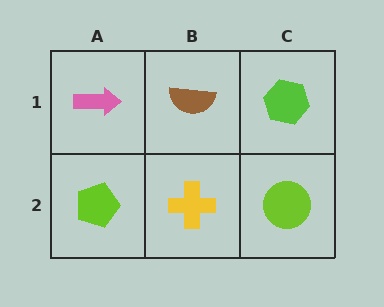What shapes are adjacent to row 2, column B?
A brown semicircle (row 1, column B), a lime pentagon (row 2, column A), a lime circle (row 2, column C).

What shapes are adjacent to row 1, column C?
A lime circle (row 2, column C), a brown semicircle (row 1, column B).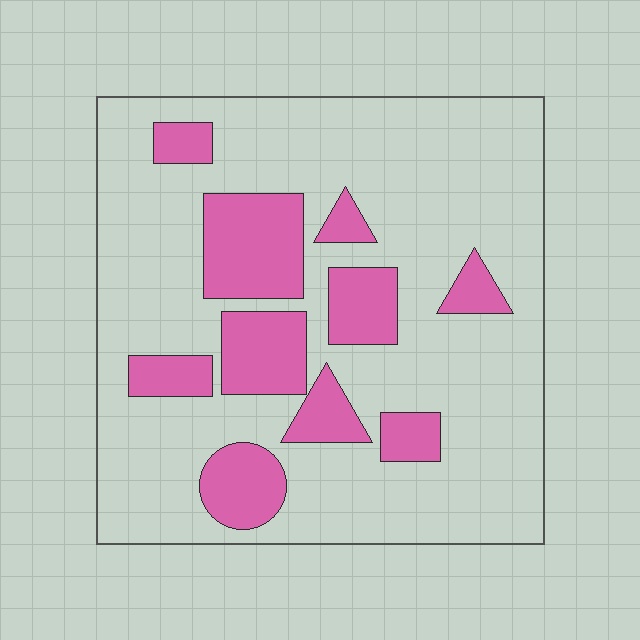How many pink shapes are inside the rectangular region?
10.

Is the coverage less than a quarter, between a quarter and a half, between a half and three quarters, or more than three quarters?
Less than a quarter.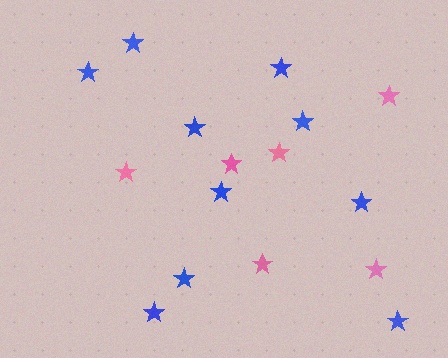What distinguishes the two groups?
There are 2 groups: one group of blue stars (10) and one group of pink stars (6).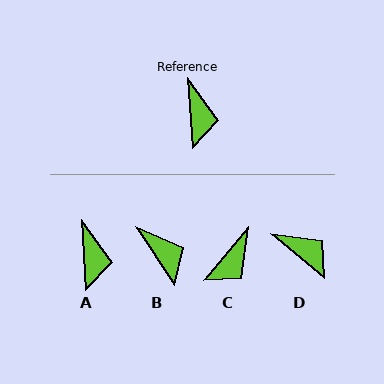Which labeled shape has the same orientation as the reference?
A.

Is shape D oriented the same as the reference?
No, it is off by about 47 degrees.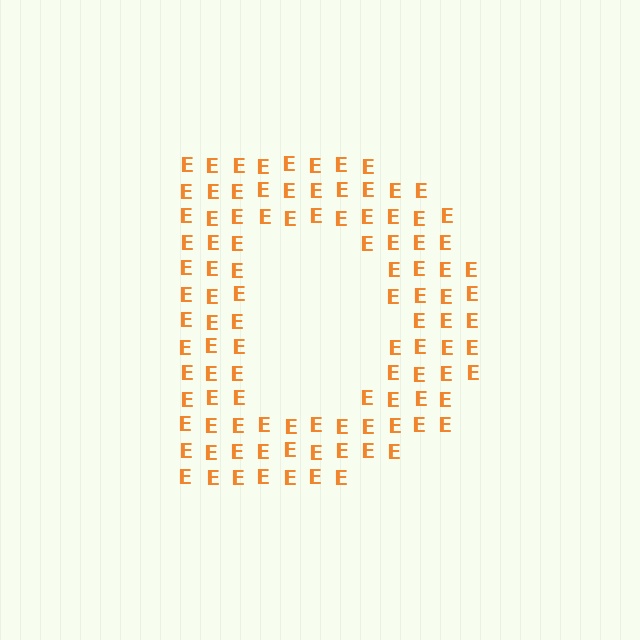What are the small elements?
The small elements are letter E's.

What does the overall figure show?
The overall figure shows the letter D.